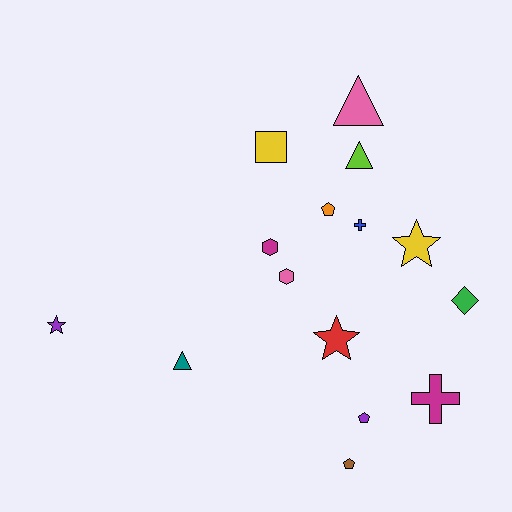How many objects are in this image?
There are 15 objects.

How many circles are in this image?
There are no circles.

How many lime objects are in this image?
There is 1 lime object.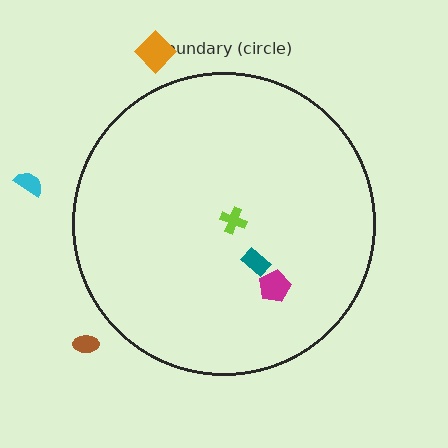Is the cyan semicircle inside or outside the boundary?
Outside.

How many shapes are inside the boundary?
3 inside, 3 outside.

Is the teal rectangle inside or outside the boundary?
Inside.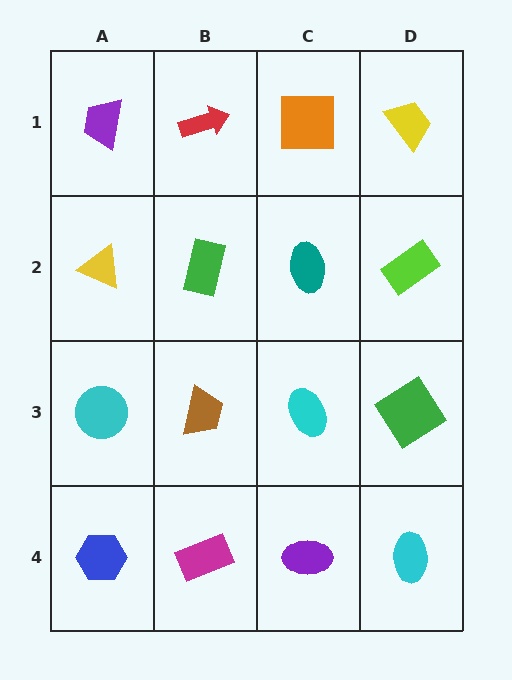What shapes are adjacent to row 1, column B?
A green rectangle (row 2, column B), a purple trapezoid (row 1, column A), an orange square (row 1, column C).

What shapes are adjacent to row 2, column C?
An orange square (row 1, column C), a cyan ellipse (row 3, column C), a green rectangle (row 2, column B), a lime rectangle (row 2, column D).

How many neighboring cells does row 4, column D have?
2.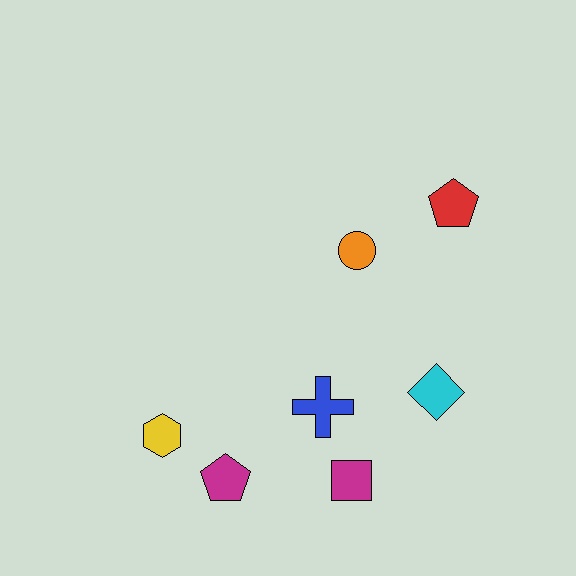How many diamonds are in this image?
There is 1 diamond.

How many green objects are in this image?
There are no green objects.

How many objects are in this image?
There are 7 objects.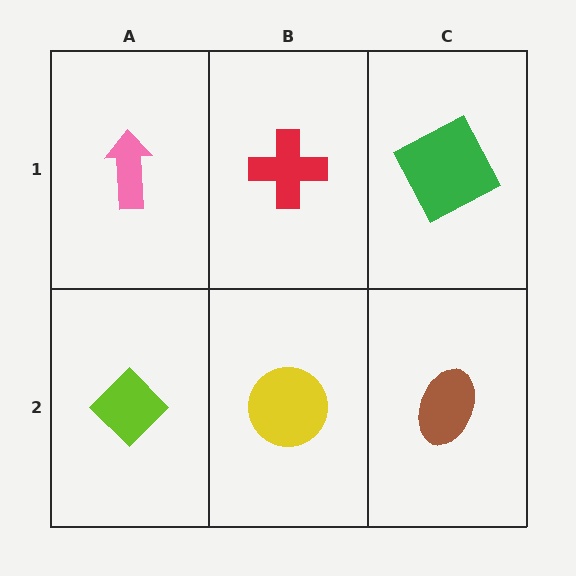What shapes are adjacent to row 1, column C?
A brown ellipse (row 2, column C), a red cross (row 1, column B).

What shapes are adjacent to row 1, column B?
A yellow circle (row 2, column B), a pink arrow (row 1, column A), a green square (row 1, column C).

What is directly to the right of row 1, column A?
A red cross.